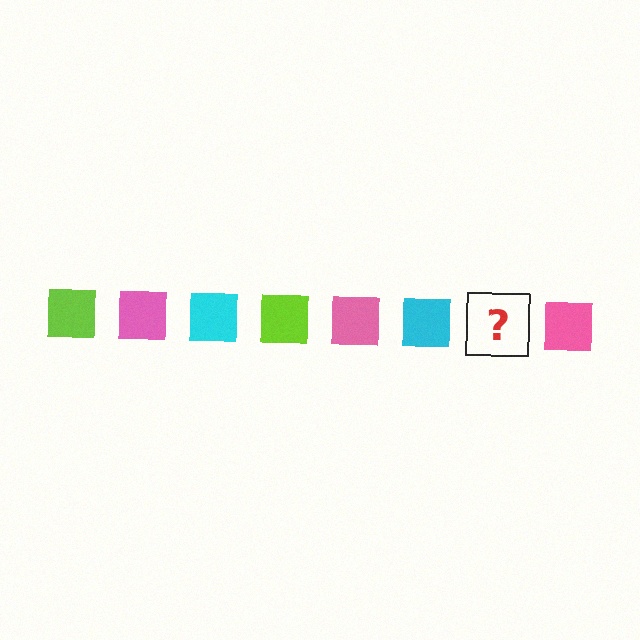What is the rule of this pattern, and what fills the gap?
The rule is that the pattern cycles through lime, pink, cyan squares. The gap should be filled with a lime square.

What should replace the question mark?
The question mark should be replaced with a lime square.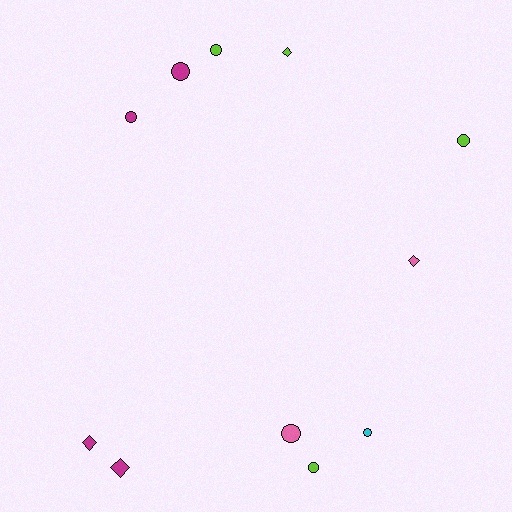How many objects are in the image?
There are 11 objects.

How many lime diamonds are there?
There is 1 lime diamond.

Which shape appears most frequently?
Circle, with 7 objects.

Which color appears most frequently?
Lime, with 4 objects.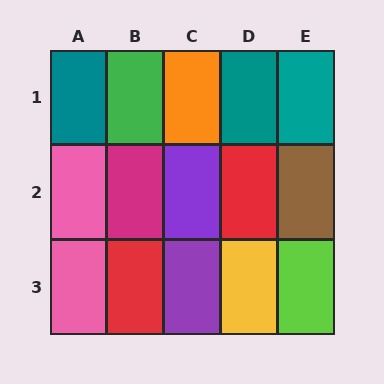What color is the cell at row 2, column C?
Purple.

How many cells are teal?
3 cells are teal.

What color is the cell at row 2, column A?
Pink.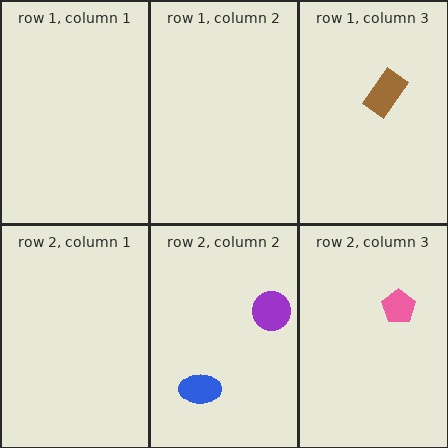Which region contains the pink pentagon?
The row 2, column 3 region.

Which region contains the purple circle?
The row 2, column 2 region.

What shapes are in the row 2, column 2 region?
The purple circle, the blue ellipse.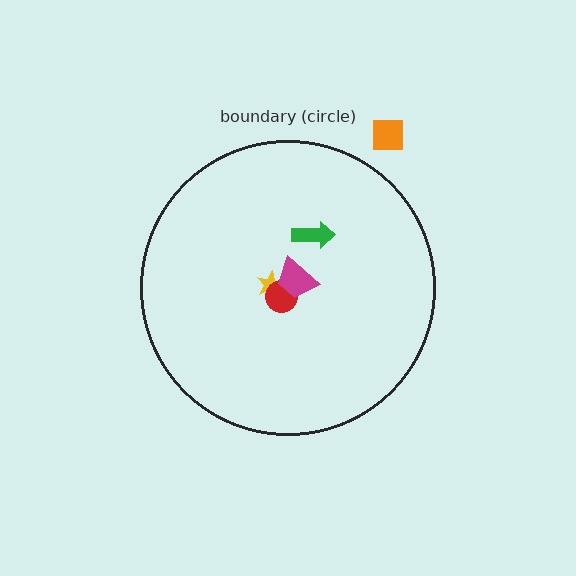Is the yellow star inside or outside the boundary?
Inside.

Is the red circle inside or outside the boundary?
Inside.